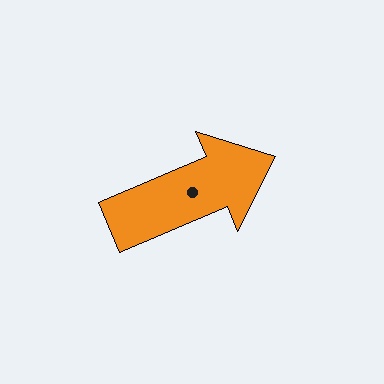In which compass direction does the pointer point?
Northeast.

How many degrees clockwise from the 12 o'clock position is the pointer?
Approximately 67 degrees.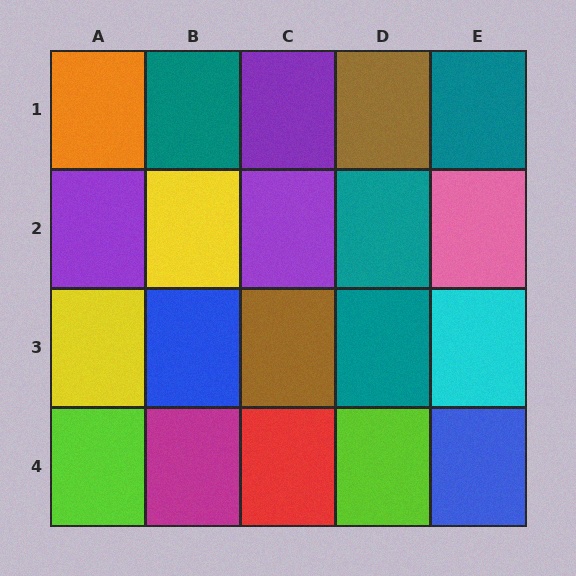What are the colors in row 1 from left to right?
Orange, teal, purple, brown, teal.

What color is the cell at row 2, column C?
Purple.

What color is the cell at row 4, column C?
Red.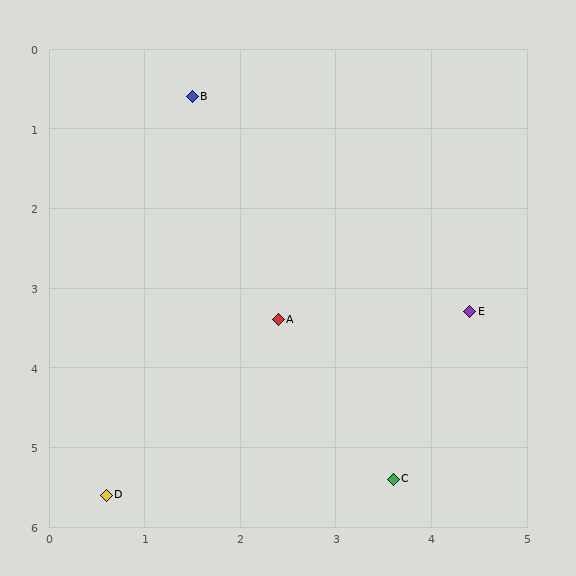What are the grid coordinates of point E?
Point E is at approximately (4.4, 3.3).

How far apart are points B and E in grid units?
Points B and E are about 4.0 grid units apart.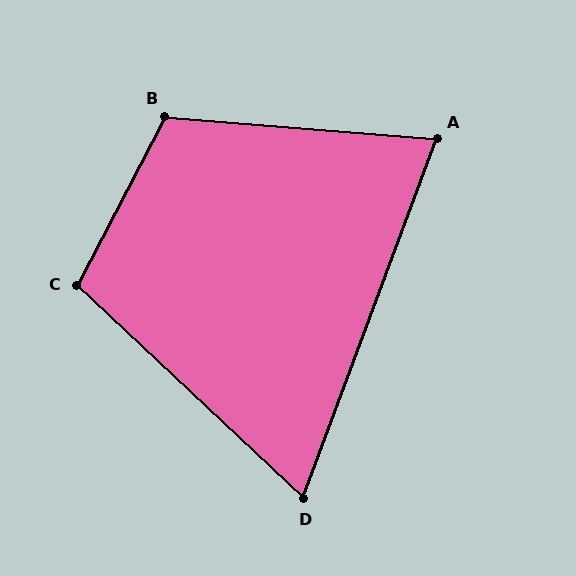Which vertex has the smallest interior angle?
D, at approximately 67 degrees.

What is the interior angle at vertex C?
Approximately 106 degrees (obtuse).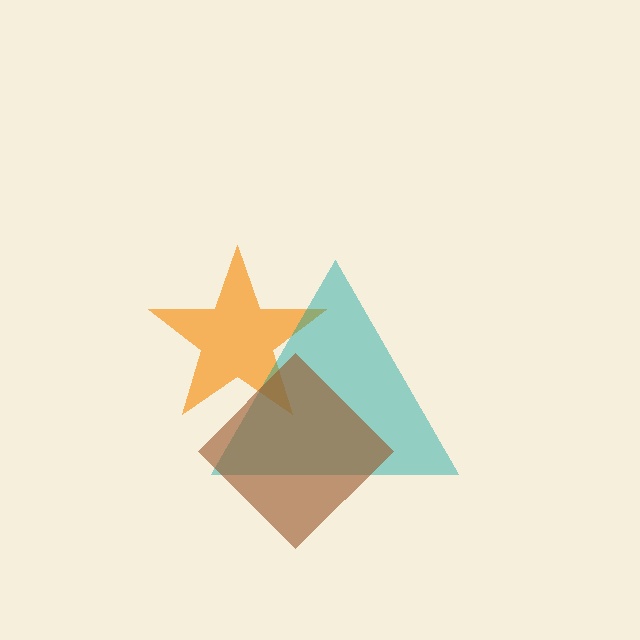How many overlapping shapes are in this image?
There are 3 overlapping shapes in the image.